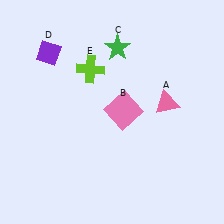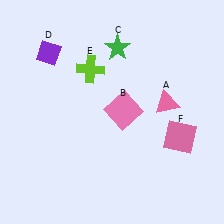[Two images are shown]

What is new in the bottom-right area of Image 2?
A pink square (F) was added in the bottom-right area of Image 2.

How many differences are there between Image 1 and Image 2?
There is 1 difference between the two images.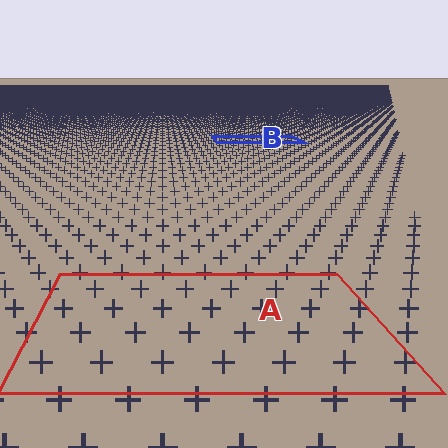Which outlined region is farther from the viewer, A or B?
Region B is farther from the viewer — the texture elements inside it appear smaller and more densely packed.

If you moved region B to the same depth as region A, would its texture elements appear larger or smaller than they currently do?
They would appear larger. At a closer depth, the same texture elements are projected at a bigger on-screen size.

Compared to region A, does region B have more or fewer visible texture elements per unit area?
Region B has more texture elements per unit area — they are packed more densely because it is farther away.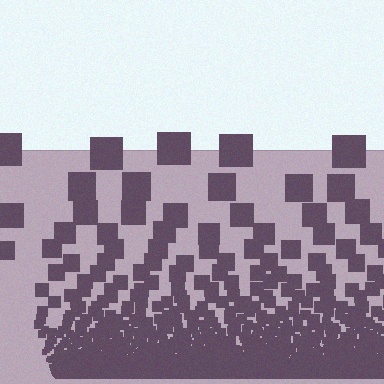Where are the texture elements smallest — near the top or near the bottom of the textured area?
Near the bottom.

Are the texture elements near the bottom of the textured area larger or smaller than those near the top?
Smaller. The gradient is inverted — elements near the bottom are smaller and denser.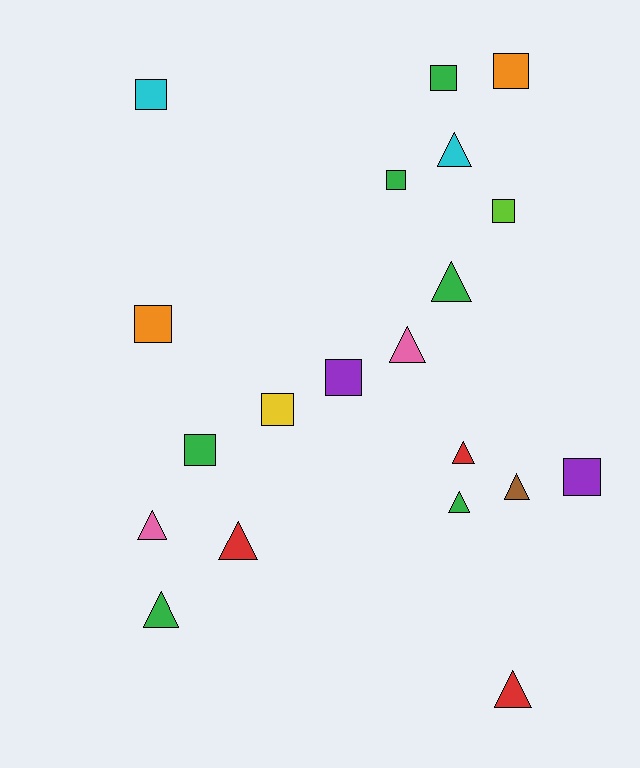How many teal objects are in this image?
There are no teal objects.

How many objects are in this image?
There are 20 objects.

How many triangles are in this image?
There are 10 triangles.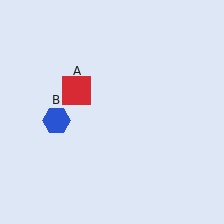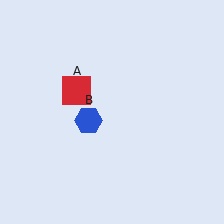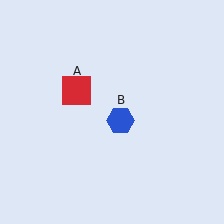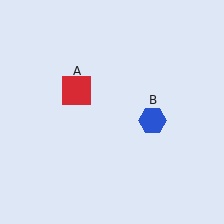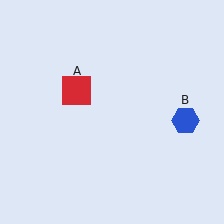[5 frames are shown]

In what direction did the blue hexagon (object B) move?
The blue hexagon (object B) moved right.